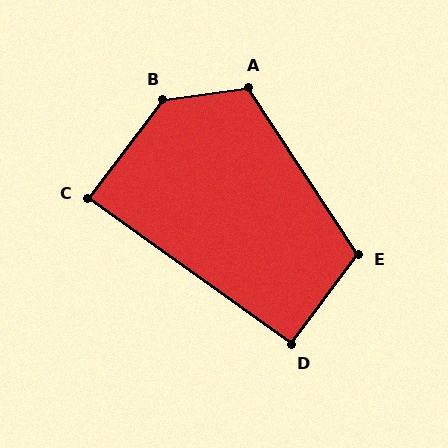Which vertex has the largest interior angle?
B, at approximately 135 degrees.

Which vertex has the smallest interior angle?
C, at approximately 88 degrees.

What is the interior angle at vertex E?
Approximately 110 degrees (obtuse).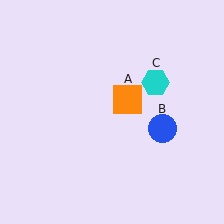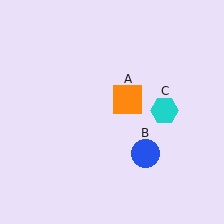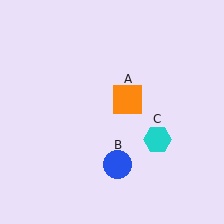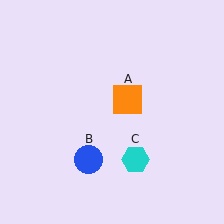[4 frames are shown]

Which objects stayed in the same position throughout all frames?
Orange square (object A) remained stationary.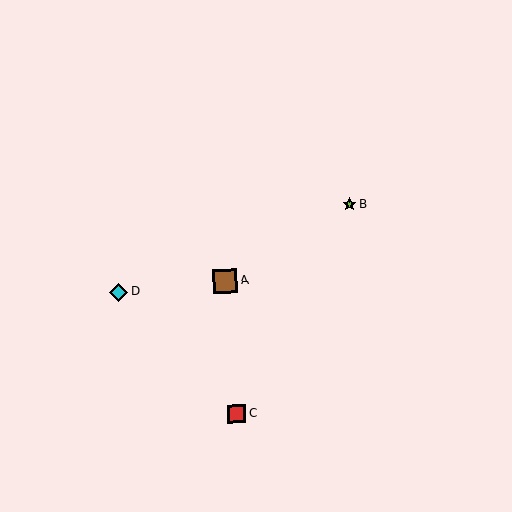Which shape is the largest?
The brown square (labeled A) is the largest.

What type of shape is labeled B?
Shape B is a lime star.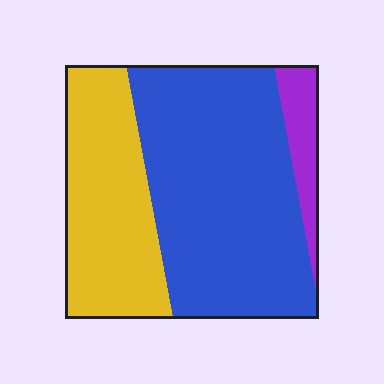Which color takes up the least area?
Purple, at roughly 10%.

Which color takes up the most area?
Blue, at roughly 60%.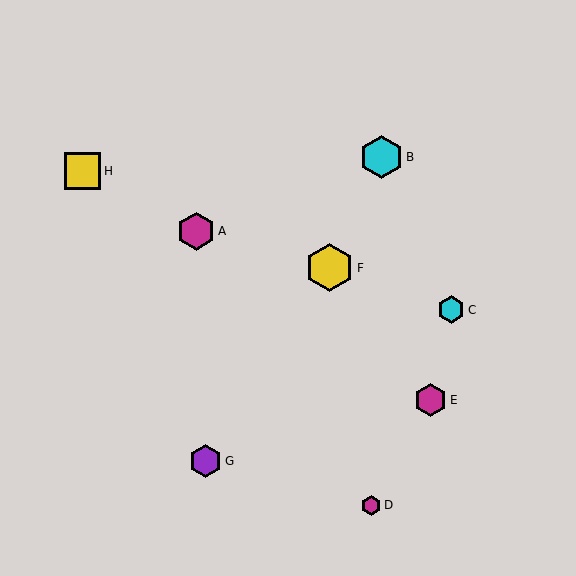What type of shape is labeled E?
Shape E is a magenta hexagon.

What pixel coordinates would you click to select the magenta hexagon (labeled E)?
Click at (430, 400) to select the magenta hexagon E.